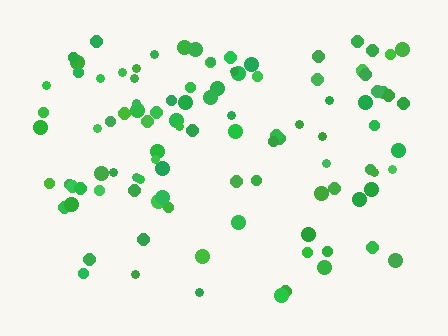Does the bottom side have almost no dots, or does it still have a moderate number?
Still a moderate number, just noticeably fewer than the top.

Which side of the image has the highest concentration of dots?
The top.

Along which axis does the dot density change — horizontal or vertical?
Vertical.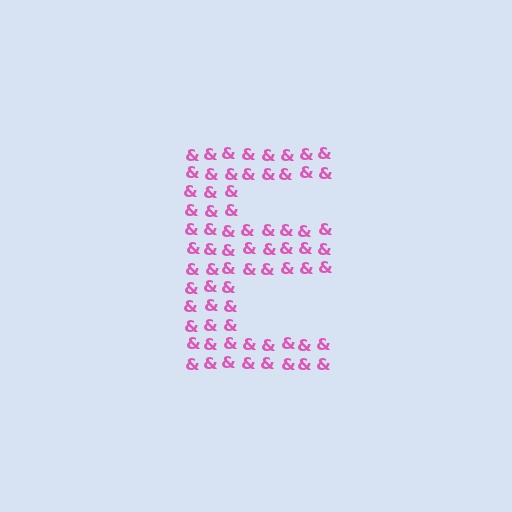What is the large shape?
The large shape is the letter E.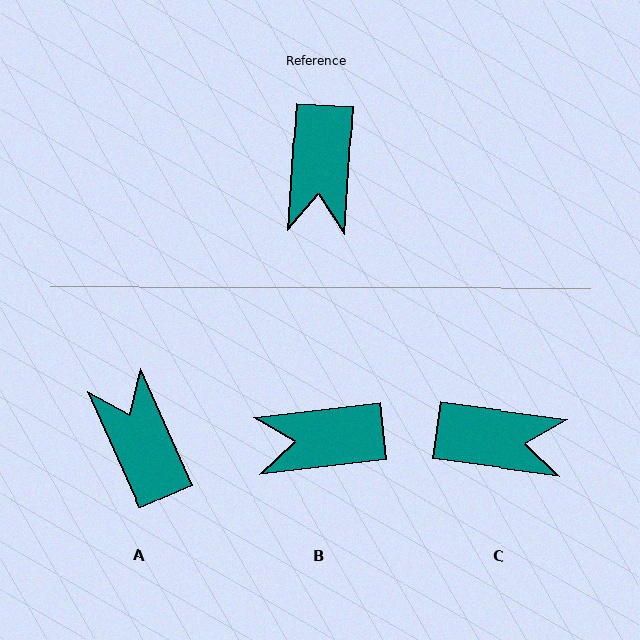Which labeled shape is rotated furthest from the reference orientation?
A, about 152 degrees away.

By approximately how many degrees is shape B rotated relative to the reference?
Approximately 79 degrees clockwise.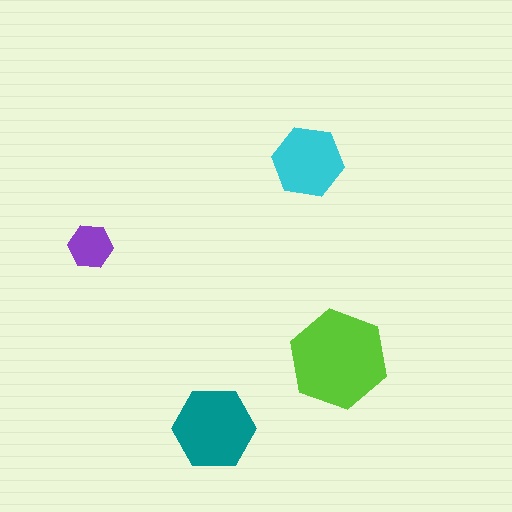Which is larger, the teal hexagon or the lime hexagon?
The lime one.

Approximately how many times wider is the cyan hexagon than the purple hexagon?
About 1.5 times wider.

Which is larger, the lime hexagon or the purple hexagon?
The lime one.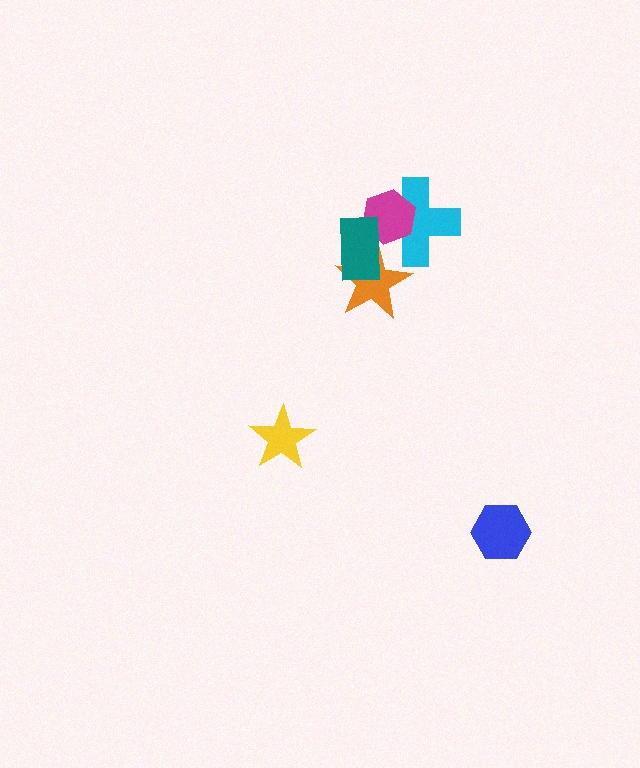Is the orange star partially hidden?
Yes, it is partially covered by another shape.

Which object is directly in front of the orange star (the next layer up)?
The cyan cross is directly in front of the orange star.